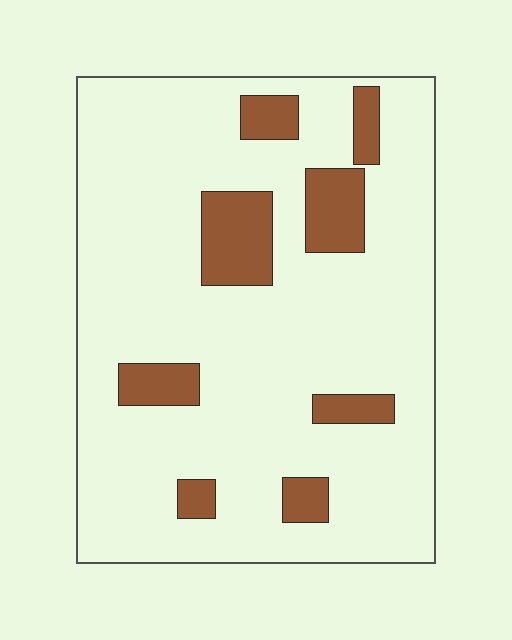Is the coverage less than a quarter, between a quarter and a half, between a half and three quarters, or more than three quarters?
Less than a quarter.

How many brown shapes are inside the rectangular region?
8.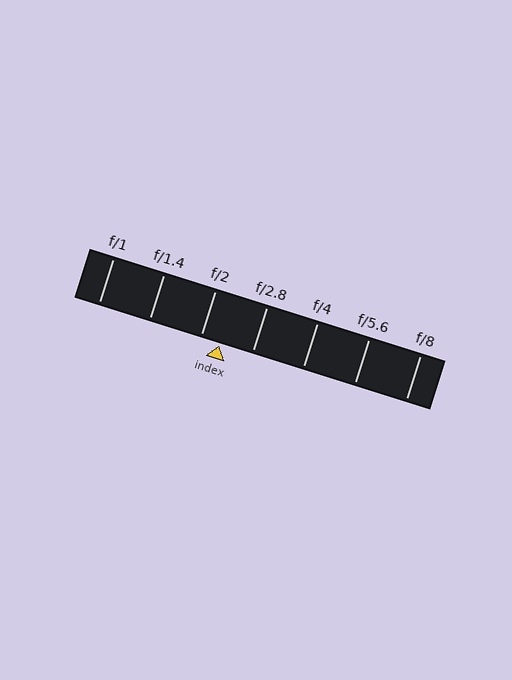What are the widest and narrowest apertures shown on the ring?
The widest aperture shown is f/1 and the narrowest is f/8.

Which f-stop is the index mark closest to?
The index mark is closest to f/2.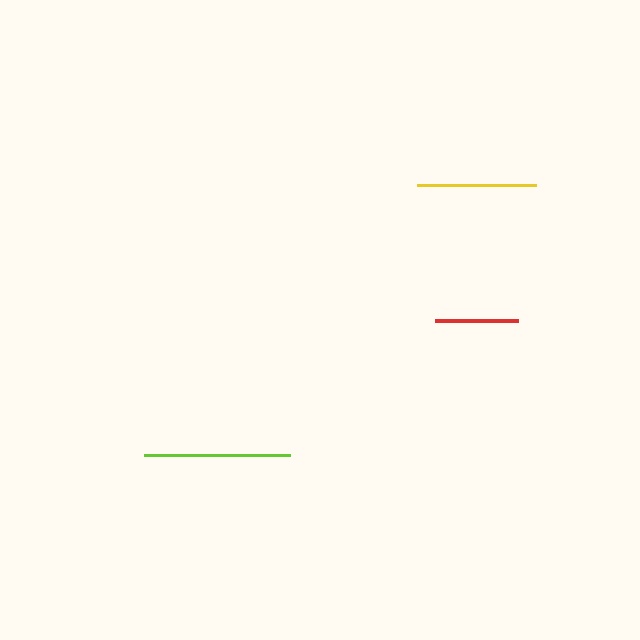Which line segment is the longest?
The lime line is the longest at approximately 146 pixels.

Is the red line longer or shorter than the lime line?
The lime line is longer than the red line.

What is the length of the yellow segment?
The yellow segment is approximately 119 pixels long.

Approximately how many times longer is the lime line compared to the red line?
The lime line is approximately 1.8 times the length of the red line.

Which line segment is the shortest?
The red line is the shortest at approximately 83 pixels.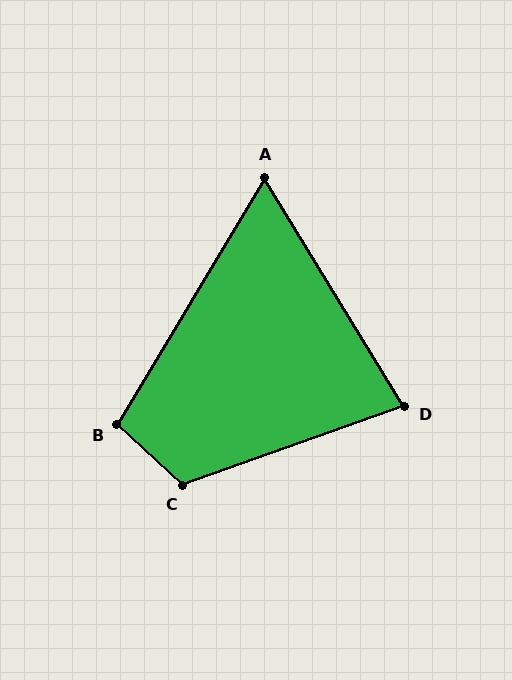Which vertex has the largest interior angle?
C, at approximately 118 degrees.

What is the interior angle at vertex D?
Approximately 78 degrees (acute).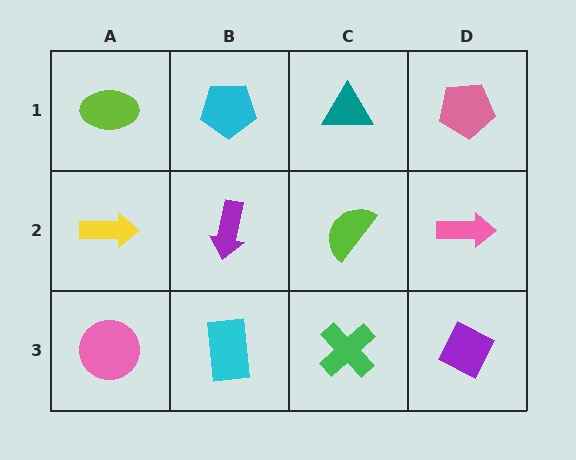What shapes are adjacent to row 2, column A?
A lime ellipse (row 1, column A), a pink circle (row 3, column A), a purple arrow (row 2, column B).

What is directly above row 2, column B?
A cyan pentagon.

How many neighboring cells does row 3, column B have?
3.